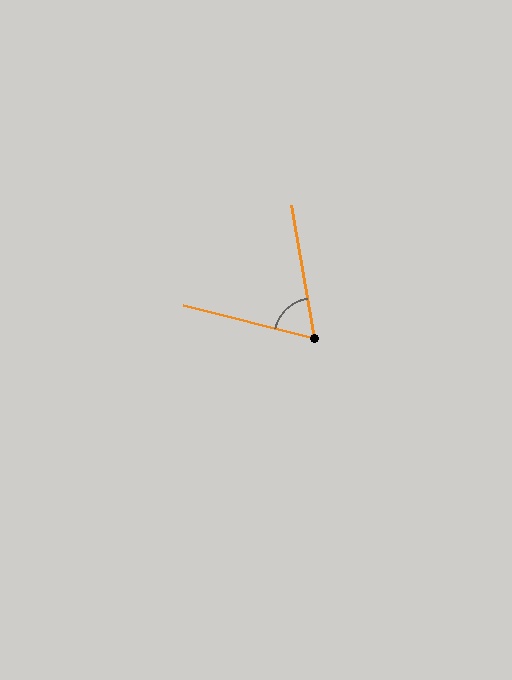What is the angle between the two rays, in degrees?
Approximately 66 degrees.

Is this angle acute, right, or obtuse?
It is acute.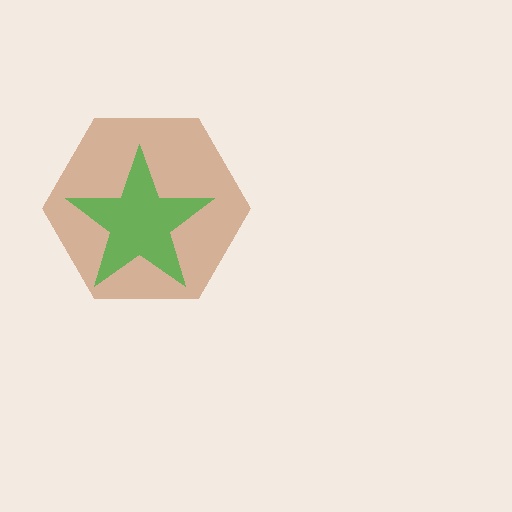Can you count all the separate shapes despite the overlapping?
Yes, there are 2 separate shapes.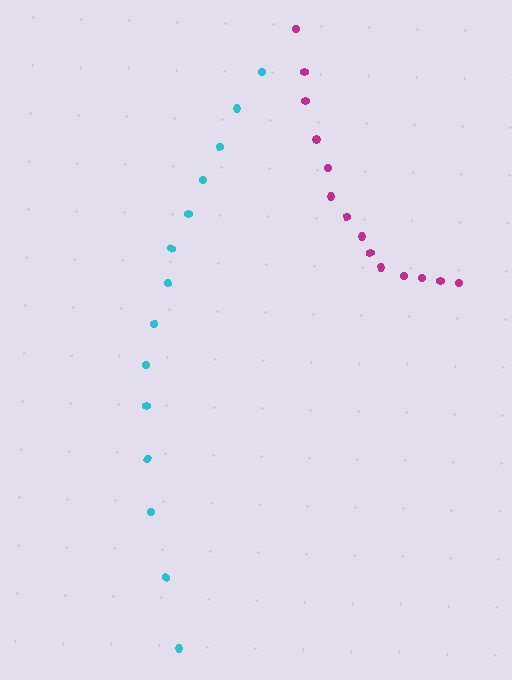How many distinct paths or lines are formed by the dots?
There are 2 distinct paths.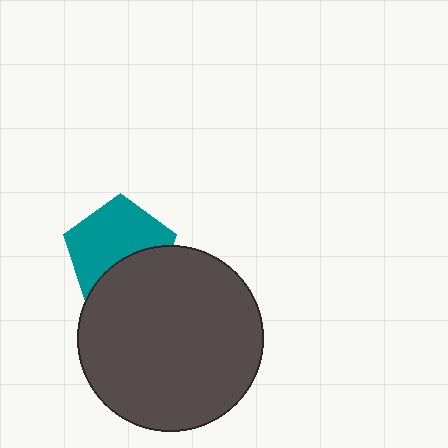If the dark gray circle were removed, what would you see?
You would see the complete teal pentagon.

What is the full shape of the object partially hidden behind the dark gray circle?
The partially hidden object is a teal pentagon.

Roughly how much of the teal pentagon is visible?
About half of it is visible (roughly 63%).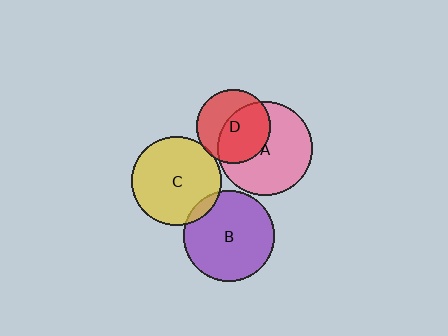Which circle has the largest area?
Circle A (pink).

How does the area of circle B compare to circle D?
Approximately 1.5 times.